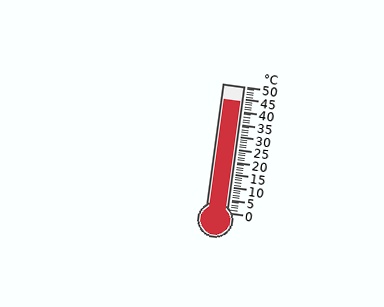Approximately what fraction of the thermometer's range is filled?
The thermometer is filled to approximately 90% of its range.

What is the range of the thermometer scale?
The thermometer scale ranges from 0°C to 50°C.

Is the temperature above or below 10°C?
The temperature is above 10°C.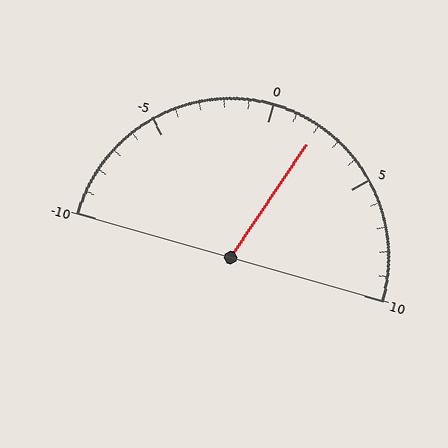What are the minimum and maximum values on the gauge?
The gauge ranges from -10 to 10.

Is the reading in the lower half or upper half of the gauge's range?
The reading is in the upper half of the range (-10 to 10).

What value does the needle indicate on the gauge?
The needle indicates approximately 2.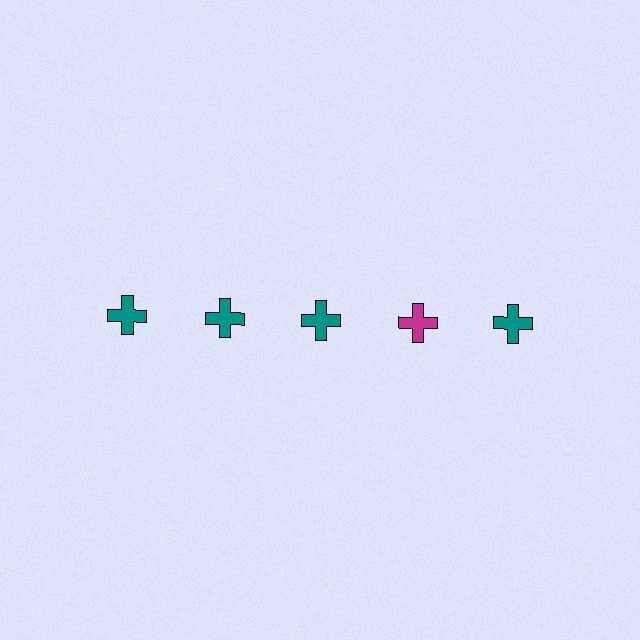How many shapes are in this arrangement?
There are 5 shapes arranged in a grid pattern.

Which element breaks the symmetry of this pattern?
The magenta cross in the top row, second from right column breaks the symmetry. All other shapes are teal crosses.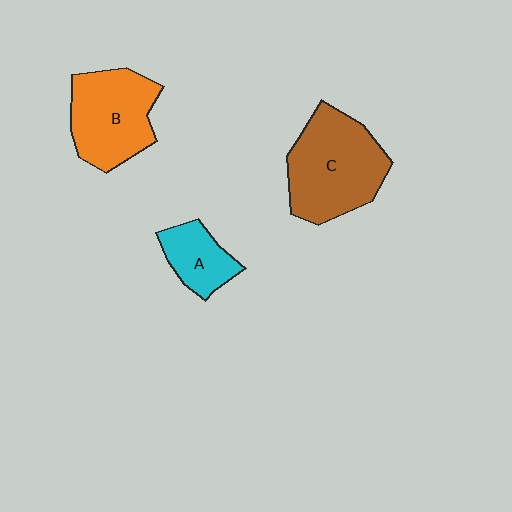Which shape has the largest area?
Shape C (brown).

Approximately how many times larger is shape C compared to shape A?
Approximately 2.2 times.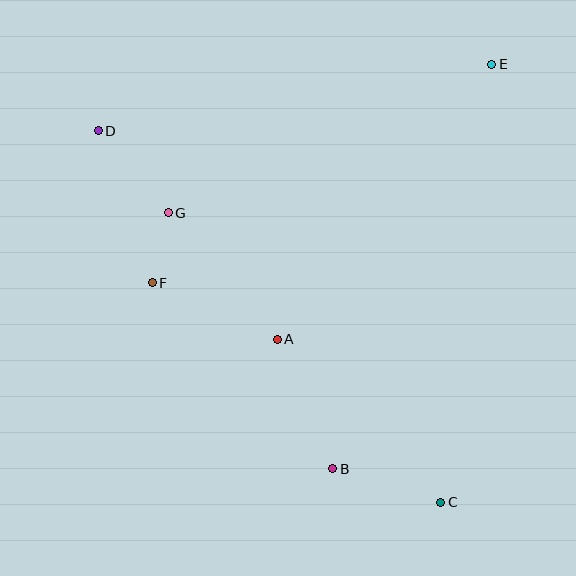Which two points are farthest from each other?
Points C and D are farthest from each other.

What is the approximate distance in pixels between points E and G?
The distance between E and G is approximately 356 pixels.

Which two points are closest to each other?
Points F and G are closest to each other.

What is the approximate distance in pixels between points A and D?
The distance between A and D is approximately 275 pixels.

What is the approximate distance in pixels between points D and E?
The distance between D and E is approximately 399 pixels.